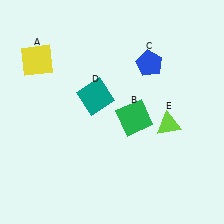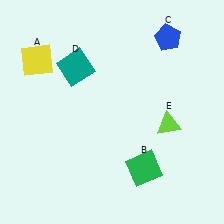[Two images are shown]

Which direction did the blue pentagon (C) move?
The blue pentagon (C) moved up.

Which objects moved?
The objects that moved are: the green square (B), the blue pentagon (C), the teal square (D).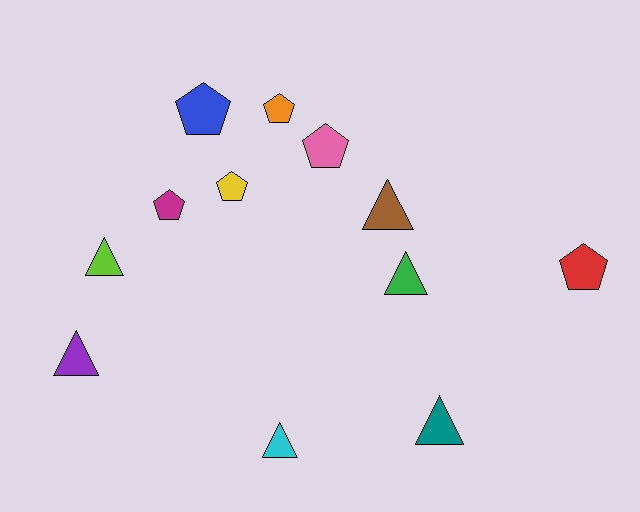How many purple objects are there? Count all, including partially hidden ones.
There is 1 purple object.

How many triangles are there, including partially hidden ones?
There are 6 triangles.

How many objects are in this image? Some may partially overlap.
There are 12 objects.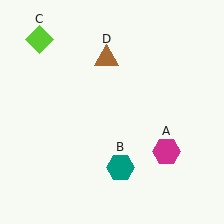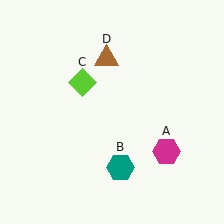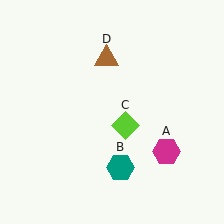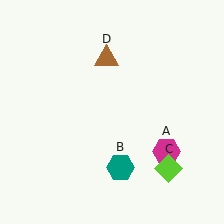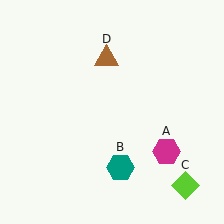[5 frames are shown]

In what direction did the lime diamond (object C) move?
The lime diamond (object C) moved down and to the right.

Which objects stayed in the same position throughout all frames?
Magenta hexagon (object A) and teal hexagon (object B) and brown triangle (object D) remained stationary.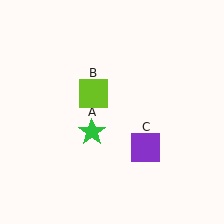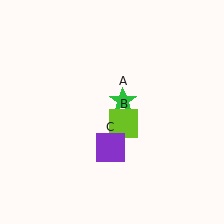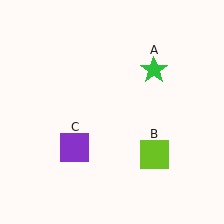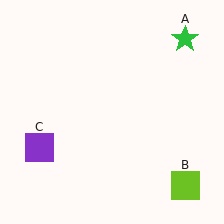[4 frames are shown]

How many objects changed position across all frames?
3 objects changed position: green star (object A), lime square (object B), purple square (object C).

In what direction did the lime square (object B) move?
The lime square (object B) moved down and to the right.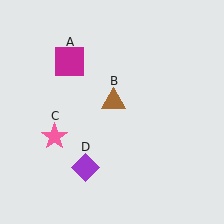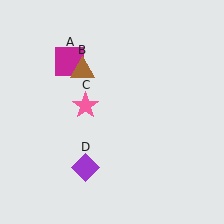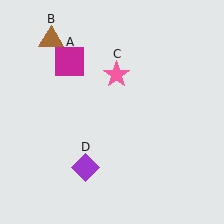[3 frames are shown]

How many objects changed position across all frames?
2 objects changed position: brown triangle (object B), pink star (object C).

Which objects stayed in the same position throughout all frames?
Magenta square (object A) and purple diamond (object D) remained stationary.